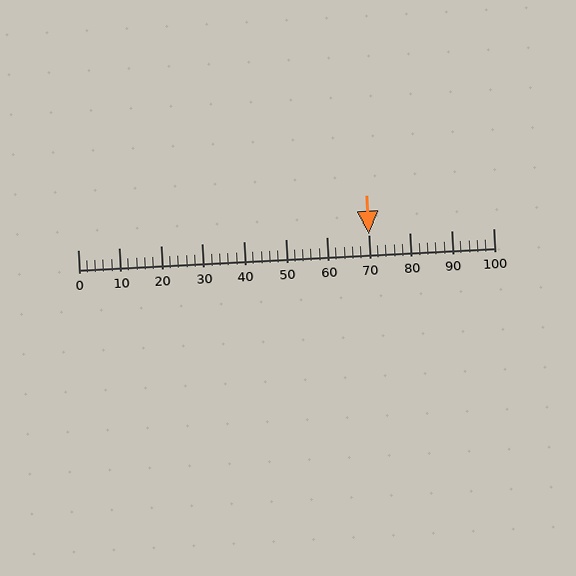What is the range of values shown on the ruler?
The ruler shows values from 0 to 100.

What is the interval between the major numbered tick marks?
The major tick marks are spaced 10 units apart.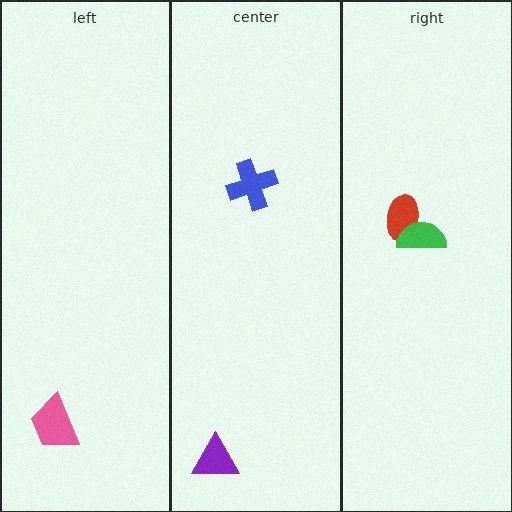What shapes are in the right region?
The red ellipse, the green semicircle.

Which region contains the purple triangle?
The center region.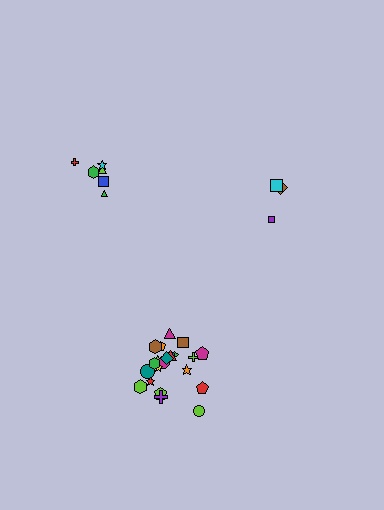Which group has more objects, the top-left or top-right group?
The top-left group.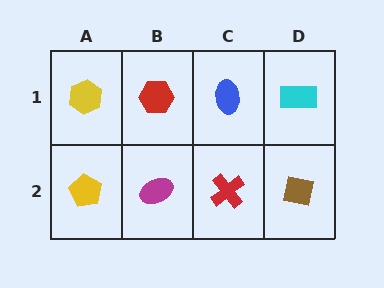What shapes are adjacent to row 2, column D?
A cyan rectangle (row 1, column D), a red cross (row 2, column C).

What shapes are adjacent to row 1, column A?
A yellow pentagon (row 2, column A), a red hexagon (row 1, column B).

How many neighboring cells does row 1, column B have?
3.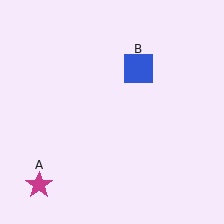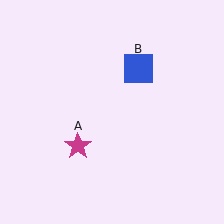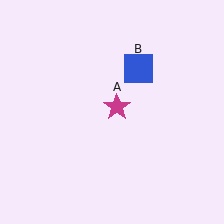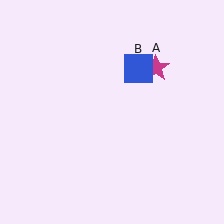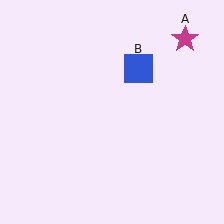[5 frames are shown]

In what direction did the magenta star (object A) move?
The magenta star (object A) moved up and to the right.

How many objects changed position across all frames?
1 object changed position: magenta star (object A).